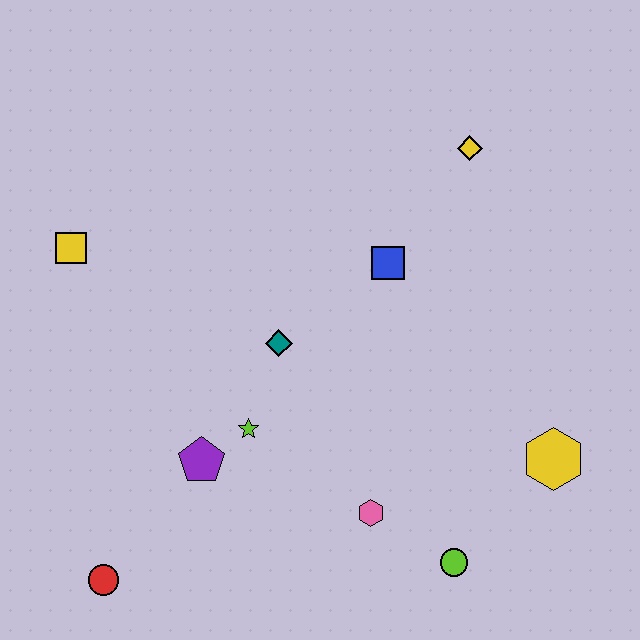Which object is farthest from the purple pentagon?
The yellow diamond is farthest from the purple pentagon.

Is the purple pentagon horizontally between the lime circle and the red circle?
Yes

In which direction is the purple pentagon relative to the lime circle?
The purple pentagon is to the left of the lime circle.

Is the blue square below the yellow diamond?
Yes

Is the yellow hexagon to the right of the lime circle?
Yes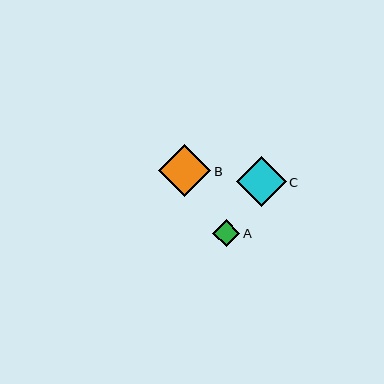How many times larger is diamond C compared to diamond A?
Diamond C is approximately 1.8 times the size of diamond A.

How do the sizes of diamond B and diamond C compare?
Diamond B and diamond C are approximately the same size.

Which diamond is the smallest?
Diamond A is the smallest with a size of approximately 27 pixels.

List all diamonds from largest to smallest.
From largest to smallest: B, C, A.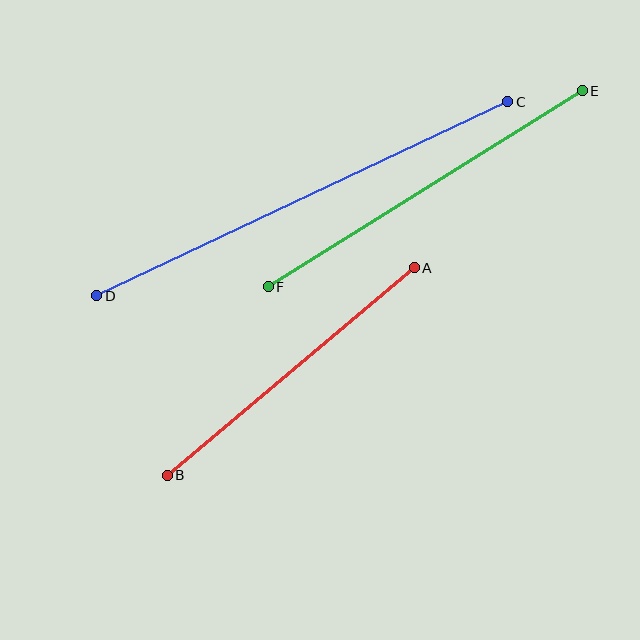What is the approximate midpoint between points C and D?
The midpoint is at approximately (302, 199) pixels.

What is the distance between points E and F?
The distance is approximately 370 pixels.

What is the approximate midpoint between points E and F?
The midpoint is at approximately (425, 189) pixels.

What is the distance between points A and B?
The distance is approximately 323 pixels.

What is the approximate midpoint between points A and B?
The midpoint is at approximately (291, 372) pixels.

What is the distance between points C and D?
The distance is approximately 454 pixels.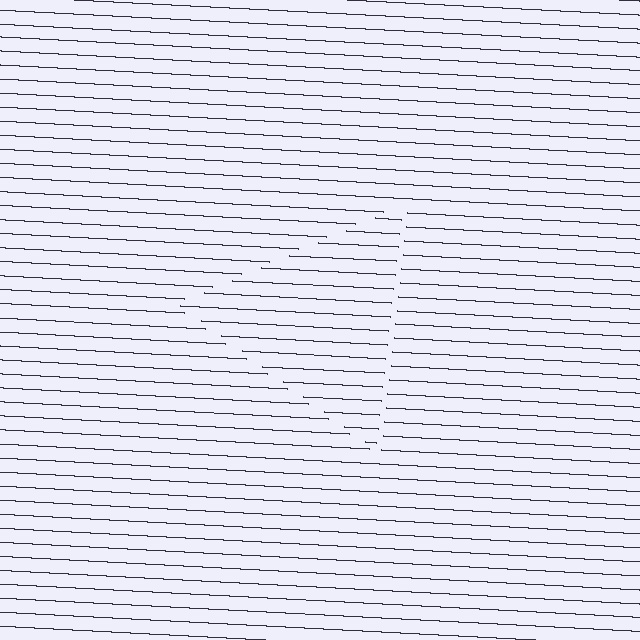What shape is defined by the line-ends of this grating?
An illusory triangle. The interior of the shape contains the same grating, shifted by half a period — the contour is defined by the phase discontinuity where line-ends from the inner and outer gratings abut.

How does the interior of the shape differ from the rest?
The interior of the shape contains the same grating, shifted by half a period — the contour is defined by the phase discontinuity where line-ends from the inner and outer gratings abut.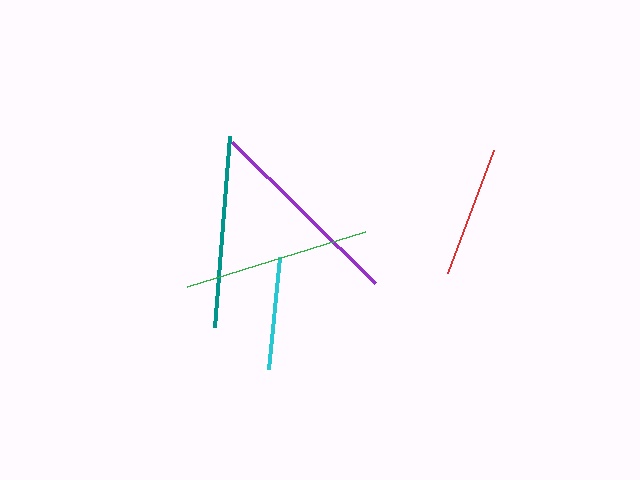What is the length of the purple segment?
The purple segment is approximately 201 pixels long.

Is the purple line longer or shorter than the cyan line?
The purple line is longer than the cyan line.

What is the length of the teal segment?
The teal segment is approximately 191 pixels long.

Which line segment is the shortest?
The cyan line is the shortest at approximately 113 pixels.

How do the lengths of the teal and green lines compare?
The teal and green lines are approximately the same length.